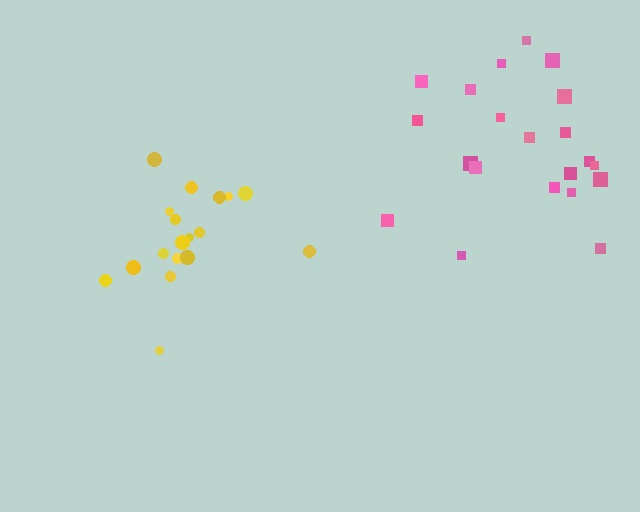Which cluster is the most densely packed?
Yellow.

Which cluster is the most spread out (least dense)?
Pink.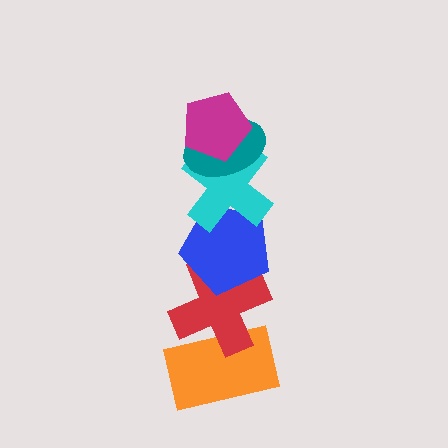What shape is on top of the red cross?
The blue pentagon is on top of the red cross.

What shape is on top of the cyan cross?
The teal ellipse is on top of the cyan cross.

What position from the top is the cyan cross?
The cyan cross is 3rd from the top.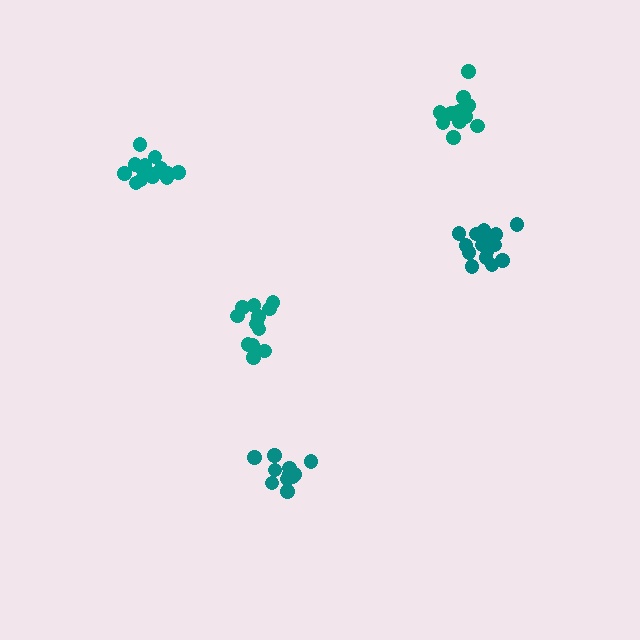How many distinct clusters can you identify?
There are 5 distinct clusters.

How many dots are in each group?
Group 1: 12 dots, Group 2: 11 dots, Group 3: 11 dots, Group 4: 16 dots, Group 5: 15 dots (65 total).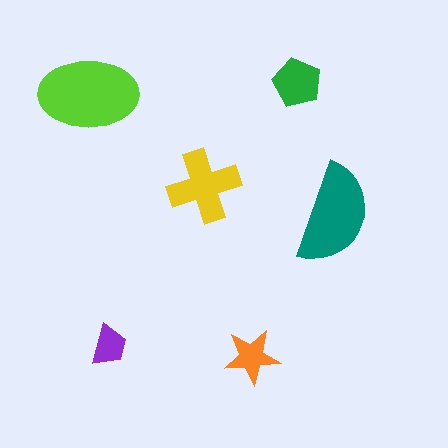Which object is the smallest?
The purple trapezoid.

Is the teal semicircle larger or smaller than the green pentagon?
Larger.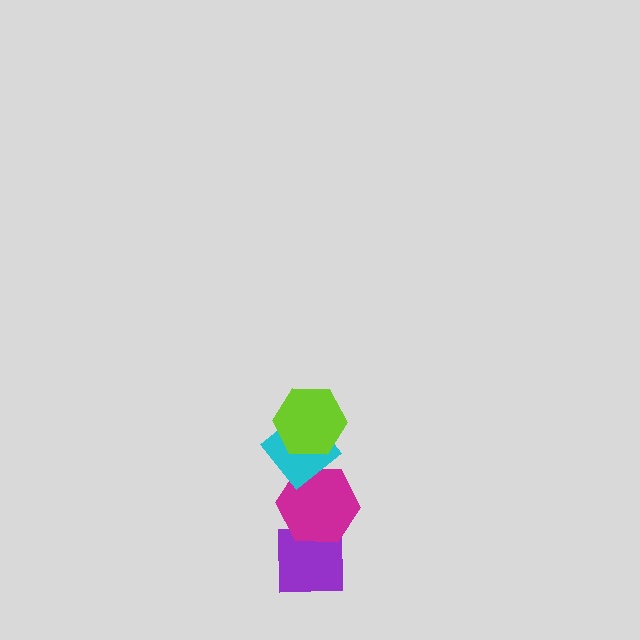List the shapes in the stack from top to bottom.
From top to bottom: the lime hexagon, the cyan diamond, the magenta hexagon, the purple square.